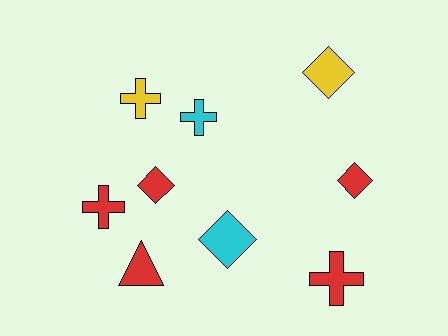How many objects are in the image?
There are 9 objects.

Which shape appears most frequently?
Cross, with 4 objects.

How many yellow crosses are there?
There is 1 yellow cross.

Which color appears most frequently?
Red, with 5 objects.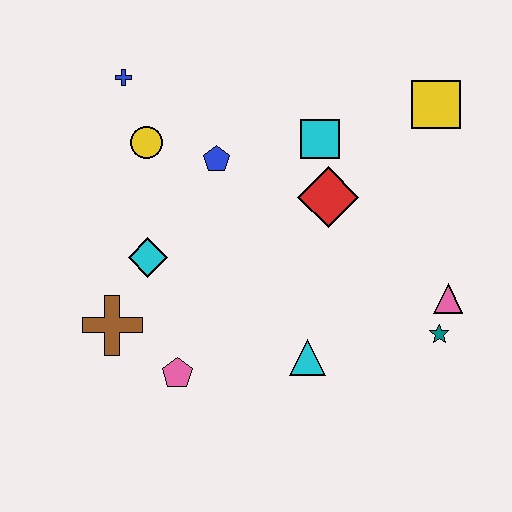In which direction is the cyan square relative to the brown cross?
The cyan square is to the right of the brown cross.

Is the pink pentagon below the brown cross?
Yes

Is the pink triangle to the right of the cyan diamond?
Yes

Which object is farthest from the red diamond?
The brown cross is farthest from the red diamond.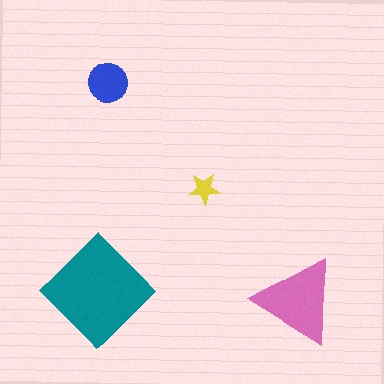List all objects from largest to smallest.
The teal diamond, the pink triangle, the blue circle, the yellow star.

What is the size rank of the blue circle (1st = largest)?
3rd.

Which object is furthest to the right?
The pink triangle is rightmost.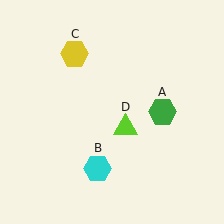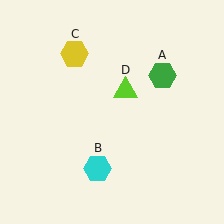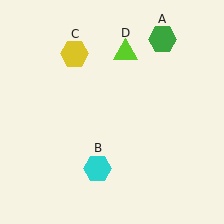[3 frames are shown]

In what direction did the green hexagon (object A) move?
The green hexagon (object A) moved up.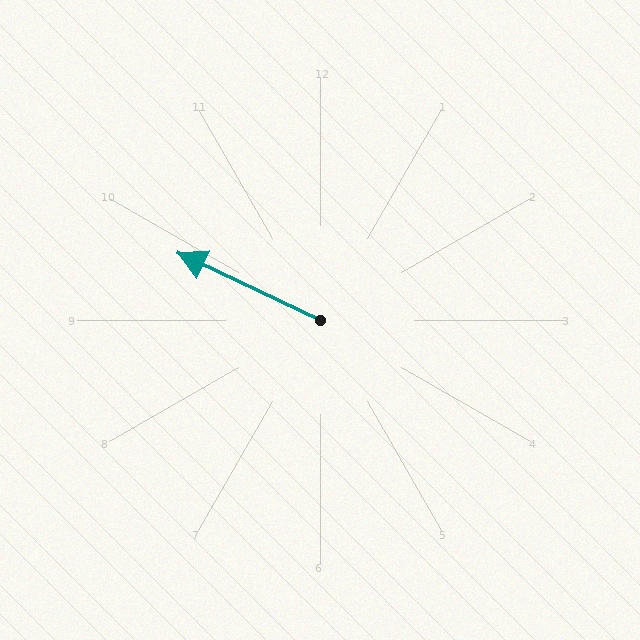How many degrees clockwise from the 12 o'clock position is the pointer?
Approximately 295 degrees.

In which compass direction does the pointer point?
Northwest.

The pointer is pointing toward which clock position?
Roughly 10 o'clock.